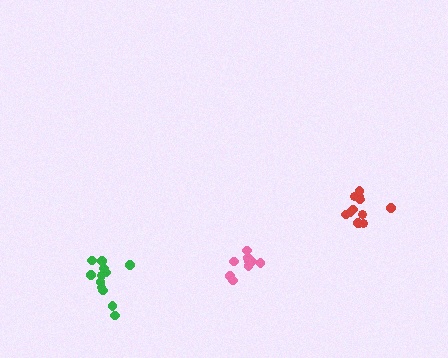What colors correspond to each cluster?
The clusters are colored: red, green, pink.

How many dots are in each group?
Group 1: 12 dots, Group 2: 12 dots, Group 3: 9 dots (33 total).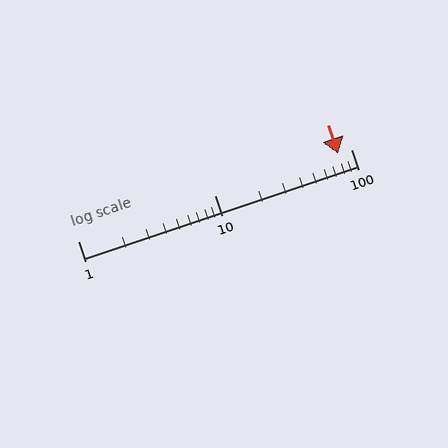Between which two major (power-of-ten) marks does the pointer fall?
The pointer is between 10 and 100.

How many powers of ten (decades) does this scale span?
The scale spans 2 decades, from 1 to 100.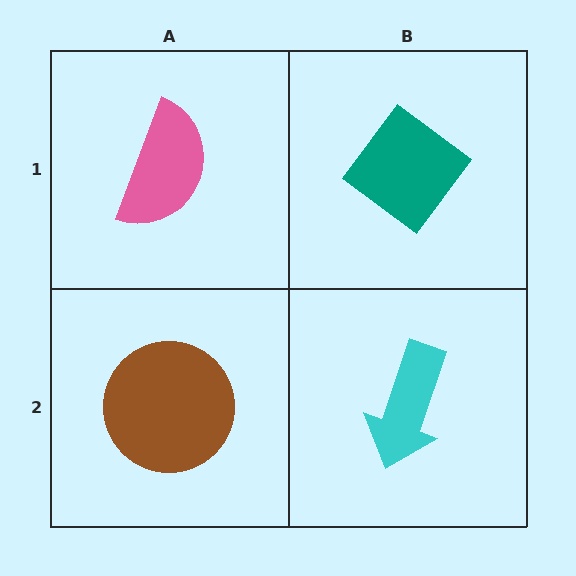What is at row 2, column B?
A cyan arrow.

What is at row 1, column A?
A pink semicircle.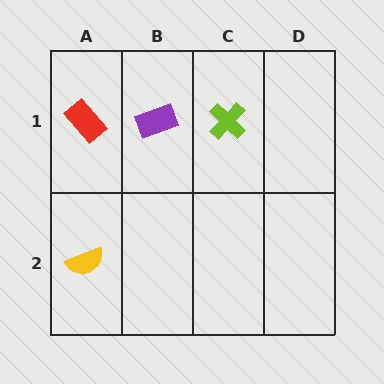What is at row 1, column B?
A purple rectangle.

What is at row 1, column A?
A red rectangle.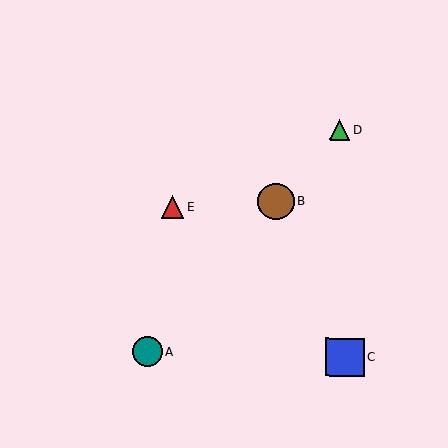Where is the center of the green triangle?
The center of the green triangle is at (340, 129).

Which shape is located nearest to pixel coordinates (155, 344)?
The teal circle (labeled A) at (148, 351) is nearest to that location.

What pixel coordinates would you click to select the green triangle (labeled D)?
Click at (340, 129) to select the green triangle D.